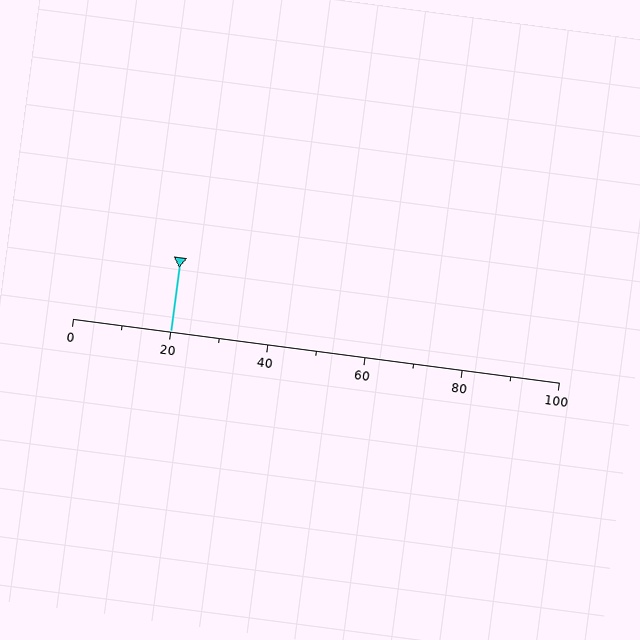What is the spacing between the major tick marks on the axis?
The major ticks are spaced 20 apart.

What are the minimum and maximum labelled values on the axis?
The axis runs from 0 to 100.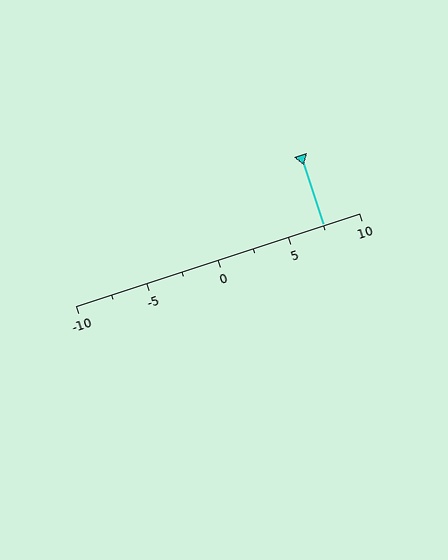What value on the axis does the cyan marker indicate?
The marker indicates approximately 7.5.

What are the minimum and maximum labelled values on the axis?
The axis runs from -10 to 10.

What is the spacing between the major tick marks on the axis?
The major ticks are spaced 5 apart.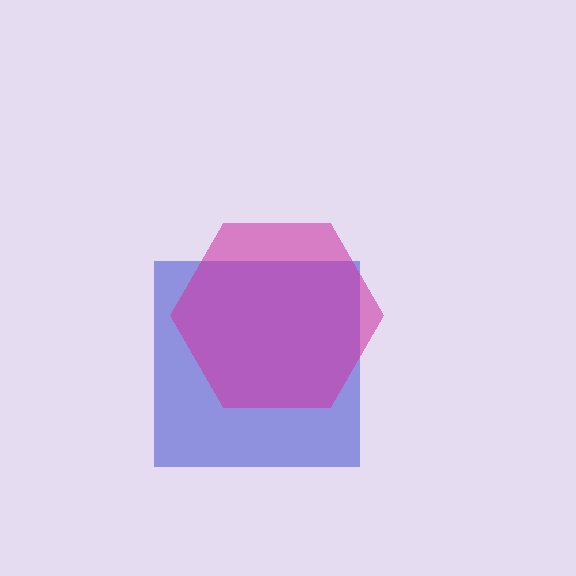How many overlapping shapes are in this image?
There are 2 overlapping shapes in the image.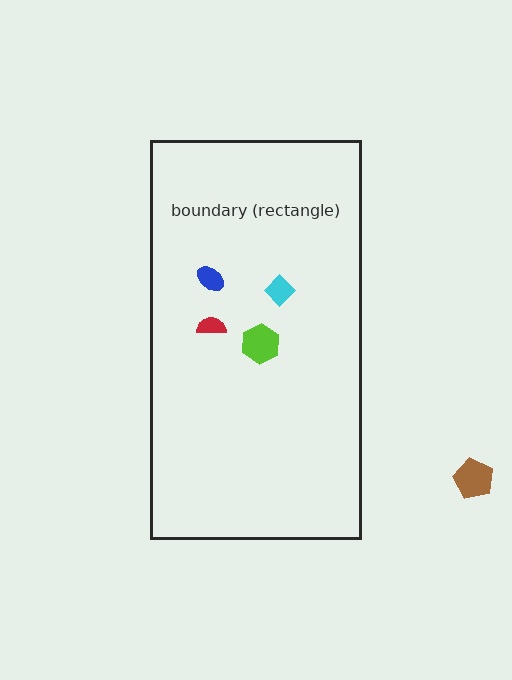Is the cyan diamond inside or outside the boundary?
Inside.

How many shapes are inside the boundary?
4 inside, 1 outside.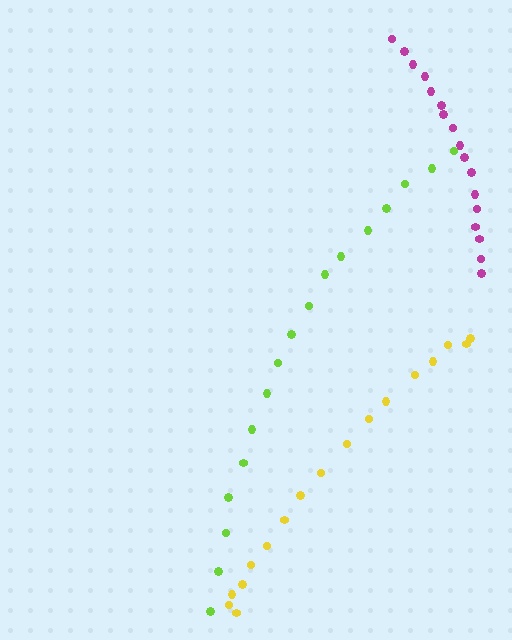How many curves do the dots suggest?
There are 3 distinct paths.